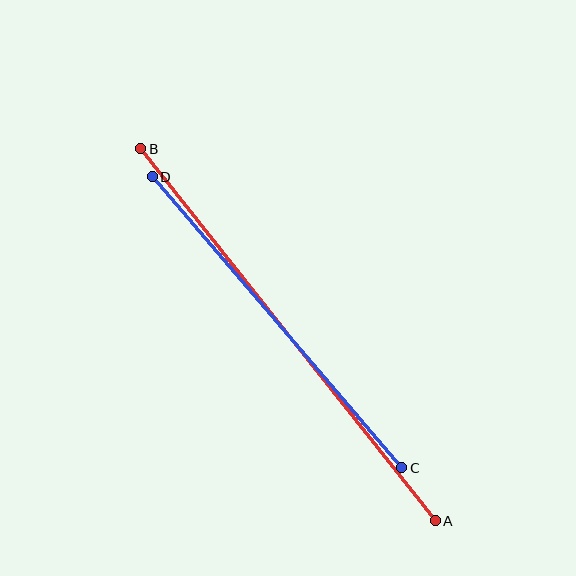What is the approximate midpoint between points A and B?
The midpoint is at approximately (288, 335) pixels.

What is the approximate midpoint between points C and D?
The midpoint is at approximately (277, 322) pixels.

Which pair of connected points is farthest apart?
Points A and B are farthest apart.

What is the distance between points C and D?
The distance is approximately 384 pixels.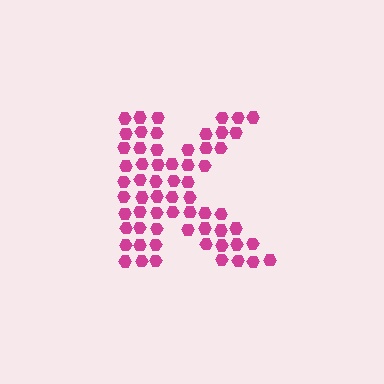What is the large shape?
The large shape is the letter K.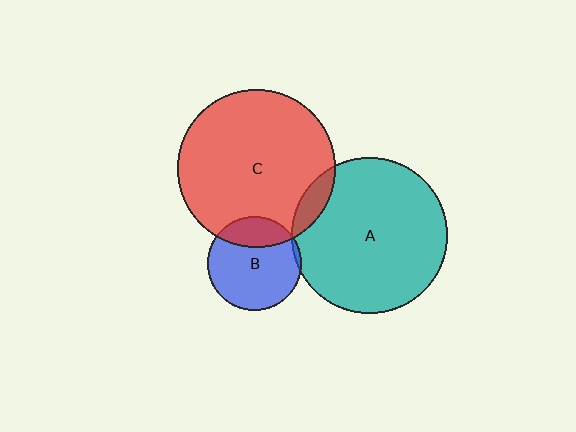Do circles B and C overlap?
Yes.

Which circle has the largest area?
Circle C (red).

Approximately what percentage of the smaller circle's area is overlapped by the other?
Approximately 25%.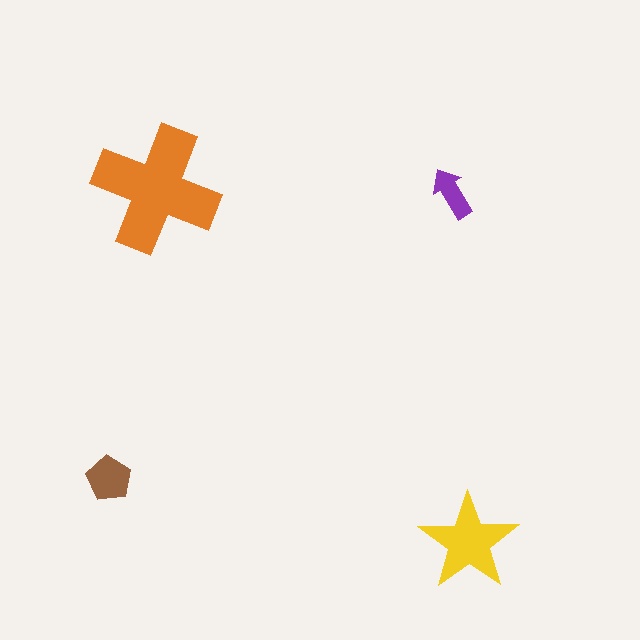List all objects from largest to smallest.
The orange cross, the yellow star, the brown pentagon, the purple arrow.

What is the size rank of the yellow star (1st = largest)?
2nd.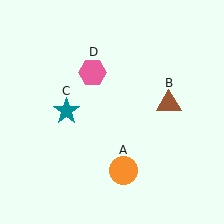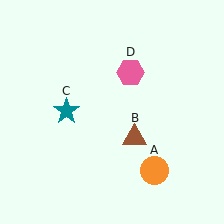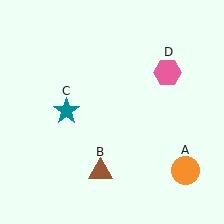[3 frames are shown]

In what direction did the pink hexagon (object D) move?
The pink hexagon (object D) moved right.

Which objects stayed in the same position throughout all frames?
Teal star (object C) remained stationary.